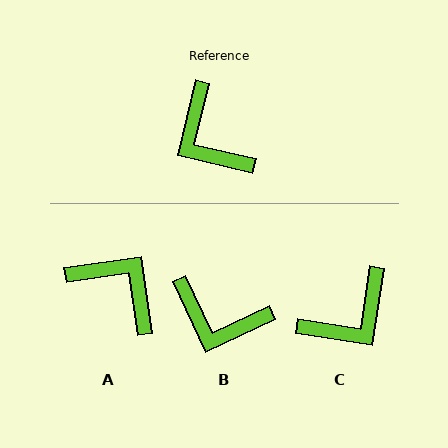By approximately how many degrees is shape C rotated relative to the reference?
Approximately 94 degrees counter-clockwise.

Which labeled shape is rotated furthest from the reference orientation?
A, about 159 degrees away.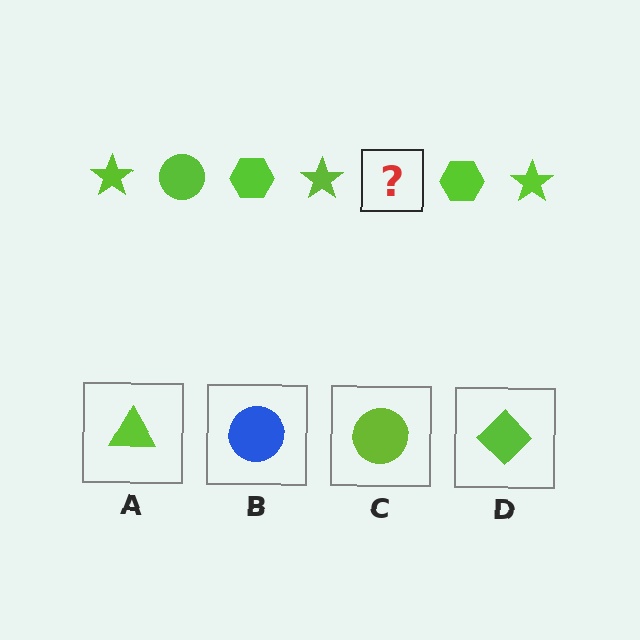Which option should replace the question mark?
Option C.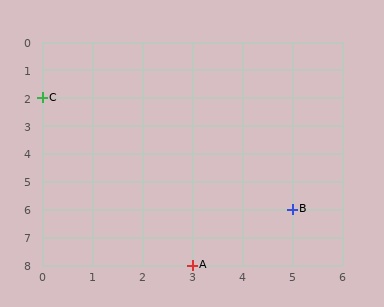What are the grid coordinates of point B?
Point B is at grid coordinates (5, 6).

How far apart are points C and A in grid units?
Points C and A are 3 columns and 6 rows apart (about 6.7 grid units diagonally).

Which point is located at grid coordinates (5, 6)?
Point B is at (5, 6).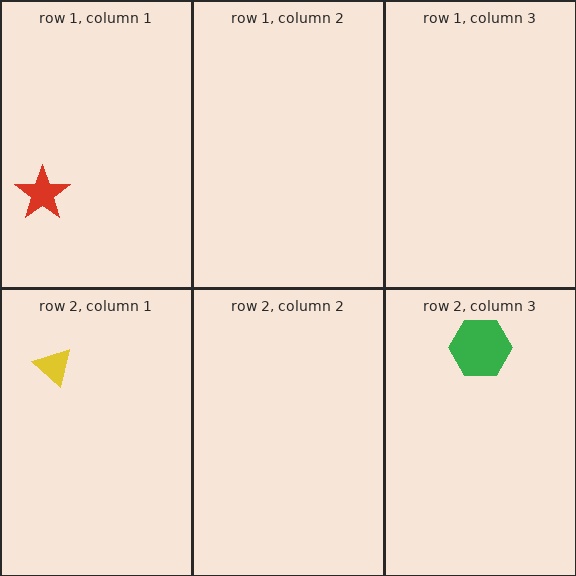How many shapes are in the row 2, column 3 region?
1.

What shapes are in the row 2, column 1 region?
The yellow triangle.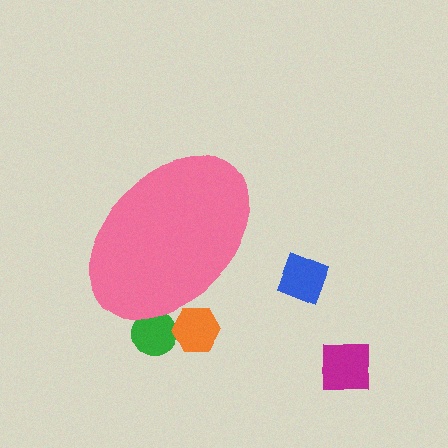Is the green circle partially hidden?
Yes, the green circle is partially hidden behind the pink ellipse.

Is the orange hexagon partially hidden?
Yes, the orange hexagon is partially hidden behind the pink ellipse.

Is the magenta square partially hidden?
No, the magenta square is fully visible.